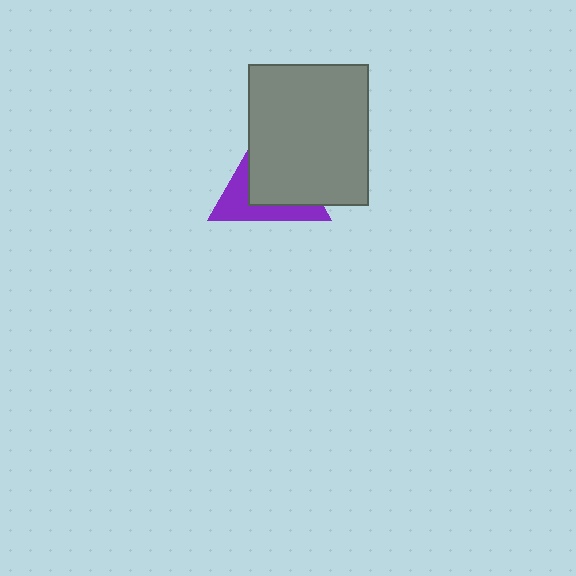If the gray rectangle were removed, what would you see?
You would see the complete purple triangle.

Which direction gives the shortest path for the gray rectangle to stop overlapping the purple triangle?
Moving toward the upper-right gives the shortest separation.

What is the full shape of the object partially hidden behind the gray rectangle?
The partially hidden object is a purple triangle.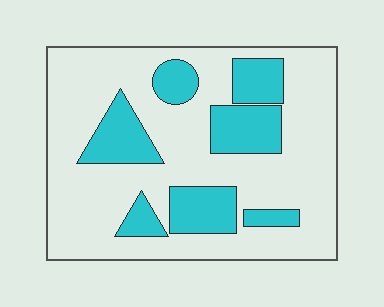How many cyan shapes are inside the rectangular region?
7.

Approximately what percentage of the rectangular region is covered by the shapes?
Approximately 25%.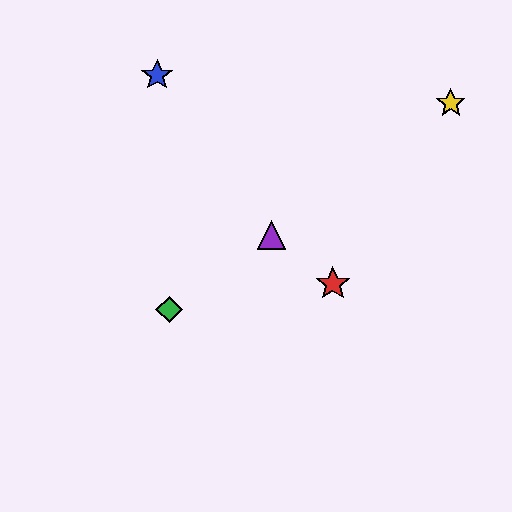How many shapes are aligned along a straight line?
3 shapes (the green diamond, the yellow star, the purple triangle) are aligned along a straight line.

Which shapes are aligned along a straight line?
The green diamond, the yellow star, the purple triangle are aligned along a straight line.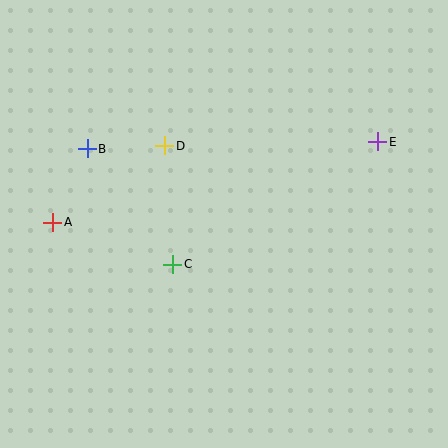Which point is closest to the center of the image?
Point C at (173, 264) is closest to the center.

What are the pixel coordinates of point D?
Point D is at (165, 146).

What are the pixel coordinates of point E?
Point E is at (378, 142).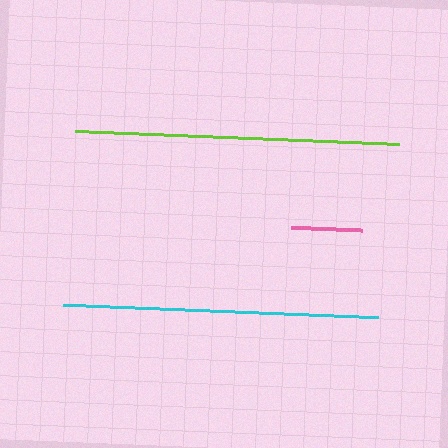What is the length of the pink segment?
The pink segment is approximately 71 pixels long.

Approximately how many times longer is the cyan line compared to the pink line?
The cyan line is approximately 4.4 times the length of the pink line.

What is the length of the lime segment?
The lime segment is approximately 325 pixels long.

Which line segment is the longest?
The lime line is the longest at approximately 325 pixels.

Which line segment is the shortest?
The pink line is the shortest at approximately 71 pixels.